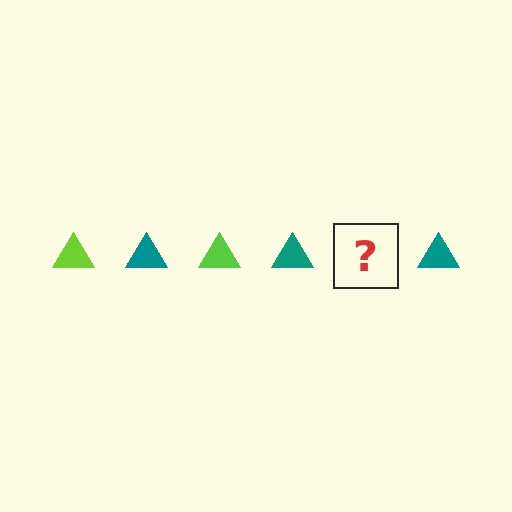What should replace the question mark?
The question mark should be replaced with a lime triangle.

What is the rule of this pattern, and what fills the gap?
The rule is that the pattern cycles through lime, teal triangles. The gap should be filled with a lime triangle.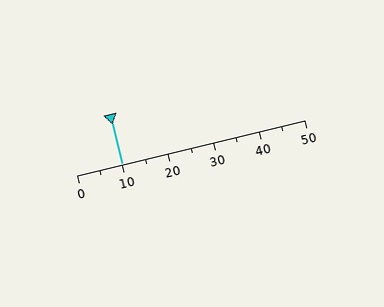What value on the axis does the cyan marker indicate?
The marker indicates approximately 10.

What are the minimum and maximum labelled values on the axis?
The axis runs from 0 to 50.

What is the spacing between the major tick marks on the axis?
The major ticks are spaced 10 apart.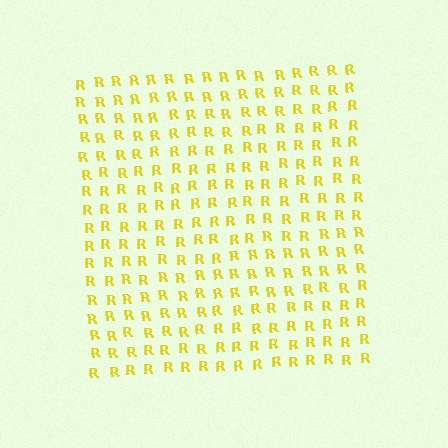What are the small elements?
The small elements are letter R's.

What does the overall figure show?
The overall figure shows a square.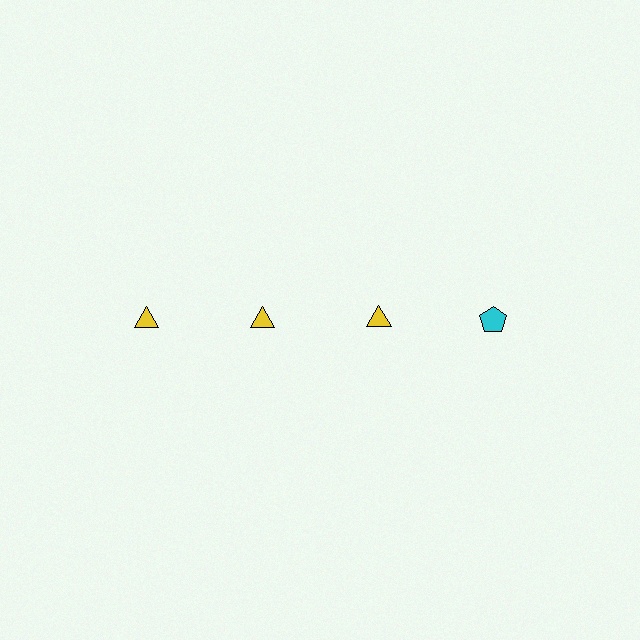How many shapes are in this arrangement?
There are 4 shapes arranged in a grid pattern.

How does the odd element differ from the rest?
It differs in both color (cyan instead of yellow) and shape (pentagon instead of triangle).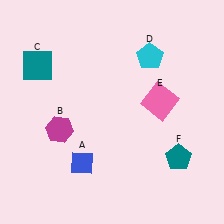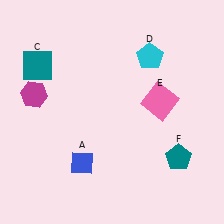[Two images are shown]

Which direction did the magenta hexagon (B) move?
The magenta hexagon (B) moved up.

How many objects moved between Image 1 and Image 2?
1 object moved between the two images.